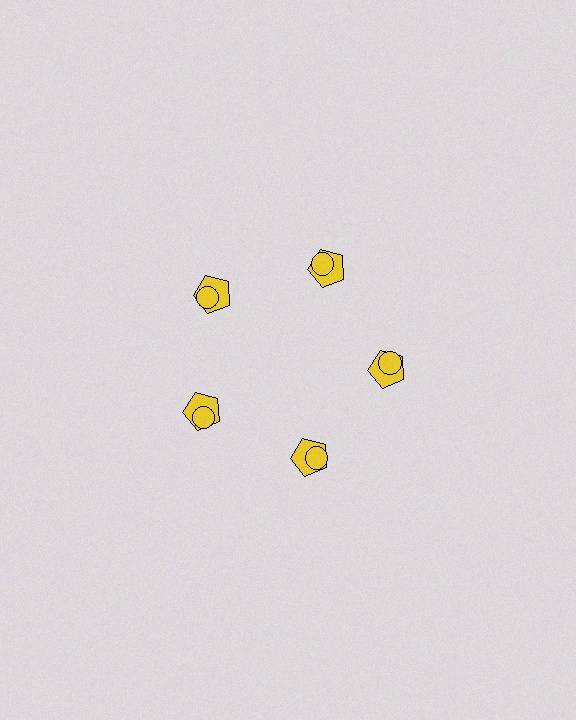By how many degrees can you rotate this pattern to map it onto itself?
The pattern maps onto itself every 72 degrees of rotation.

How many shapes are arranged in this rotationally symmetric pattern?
There are 10 shapes, arranged in 5 groups of 2.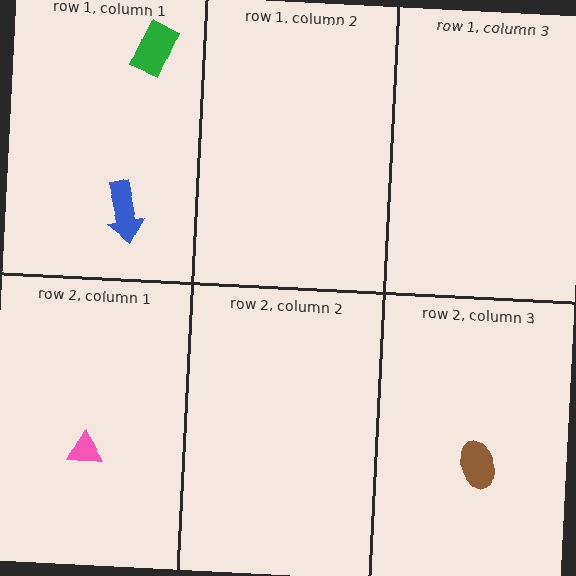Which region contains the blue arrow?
The row 1, column 1 region.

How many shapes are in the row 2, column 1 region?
1.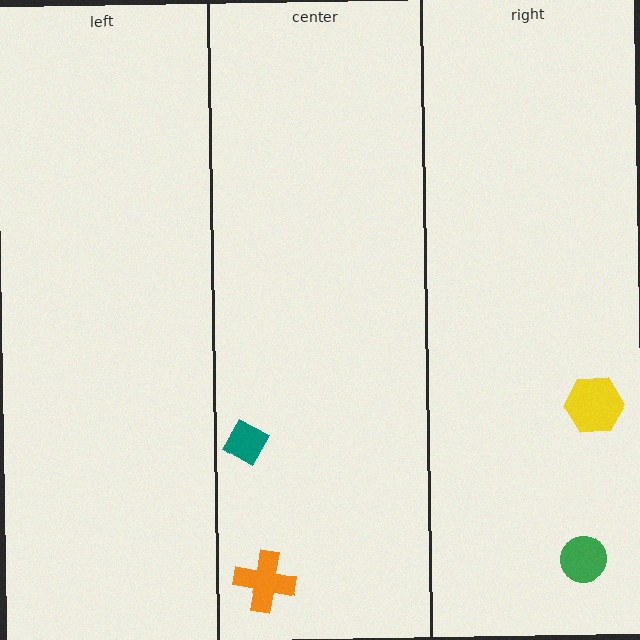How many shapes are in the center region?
2.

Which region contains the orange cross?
The center region.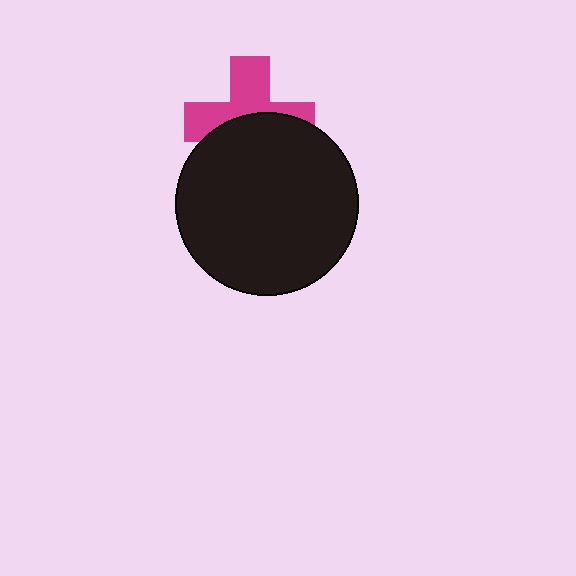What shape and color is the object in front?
The object in front is a black circle.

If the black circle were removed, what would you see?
You would see the complete magenta cross.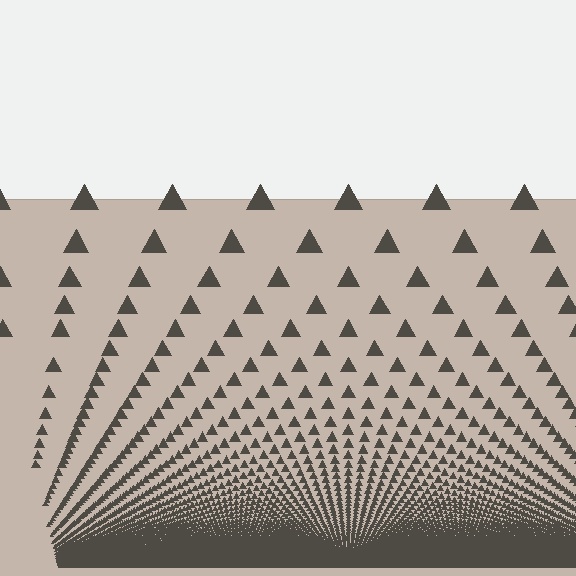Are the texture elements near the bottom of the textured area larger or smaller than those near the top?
Smaller. The gradient is inverted — elements near the bottom are smaller and denser.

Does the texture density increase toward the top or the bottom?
Density increases toward the bottom.